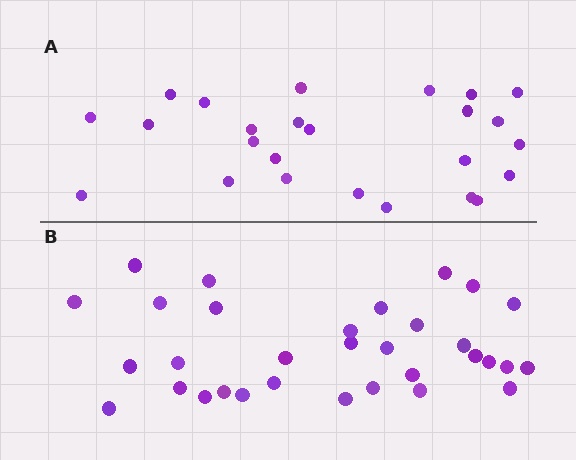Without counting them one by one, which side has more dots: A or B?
Region B (the bottom region) has more dots.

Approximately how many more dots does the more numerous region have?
Region B has roughly 8 or so more dots than region A.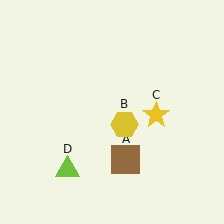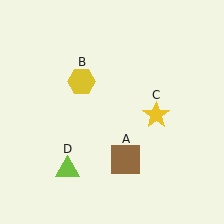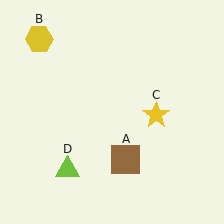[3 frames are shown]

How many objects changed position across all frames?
1 object changed position: yellow hexagon (object B).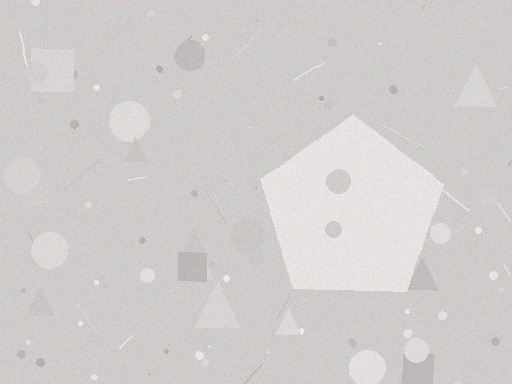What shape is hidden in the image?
A pentagon is hidden in the image.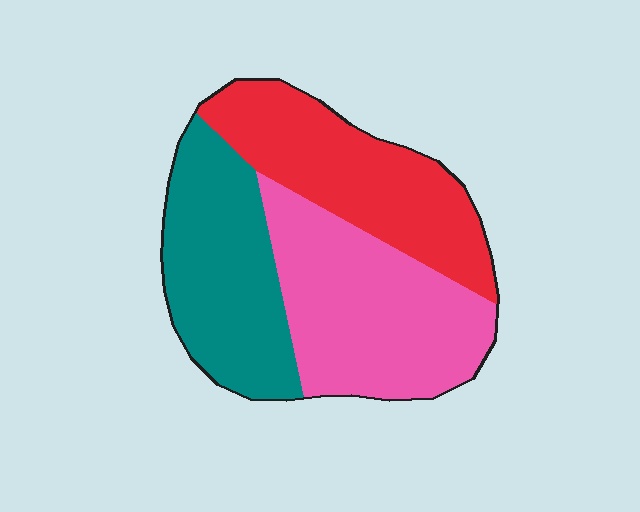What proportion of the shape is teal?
Teal covers about 30% of the shape.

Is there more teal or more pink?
Pink.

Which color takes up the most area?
Pink, at roughly 35%.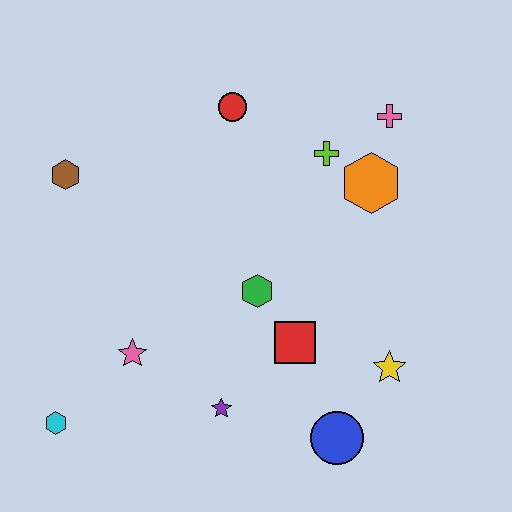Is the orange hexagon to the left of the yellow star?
Yes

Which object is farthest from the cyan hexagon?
The pink cross is farthest from the cyan hexagon.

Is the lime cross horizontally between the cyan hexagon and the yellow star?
Yes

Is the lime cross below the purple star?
No